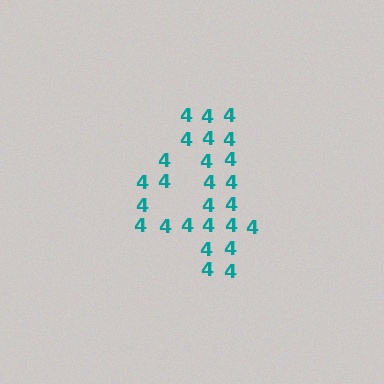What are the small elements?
The small elements are digit 4's.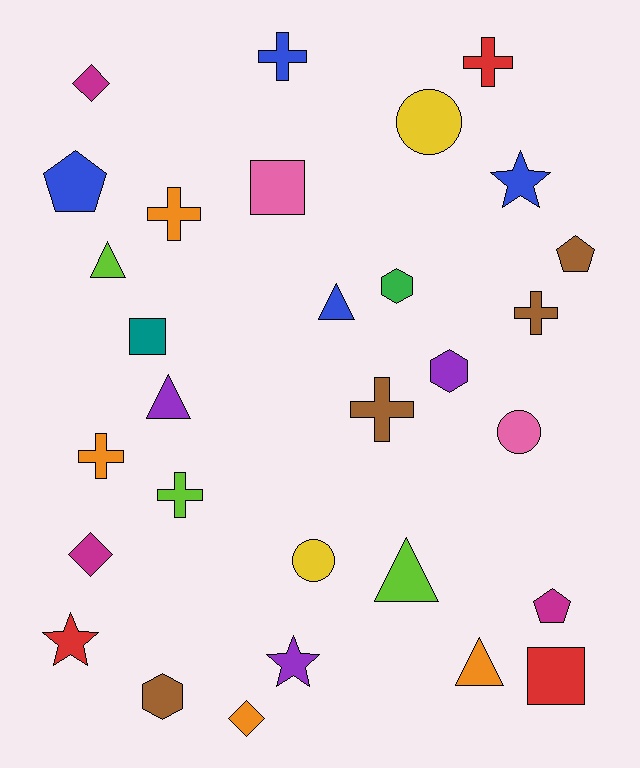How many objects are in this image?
There are 30 objects.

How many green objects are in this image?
There is 1 green object.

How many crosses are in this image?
There are 7 crosses.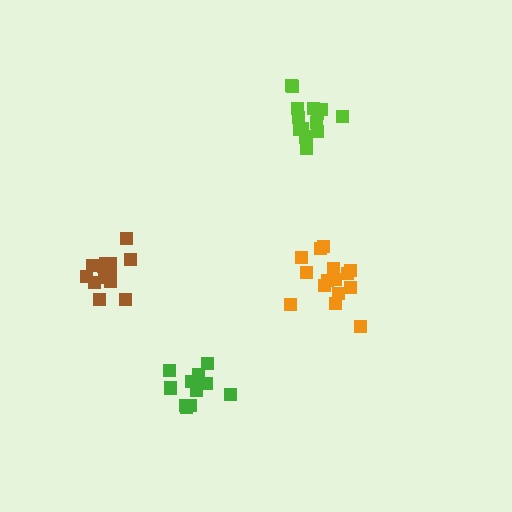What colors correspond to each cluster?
The clusters are colored: orange, lime, green, brown.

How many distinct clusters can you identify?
There are 4 distinct clusters.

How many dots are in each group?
Group 1: 15 dots, Group 2: 15 dots, Group 3: 12 dots, Group 4: 13 dots (55 total).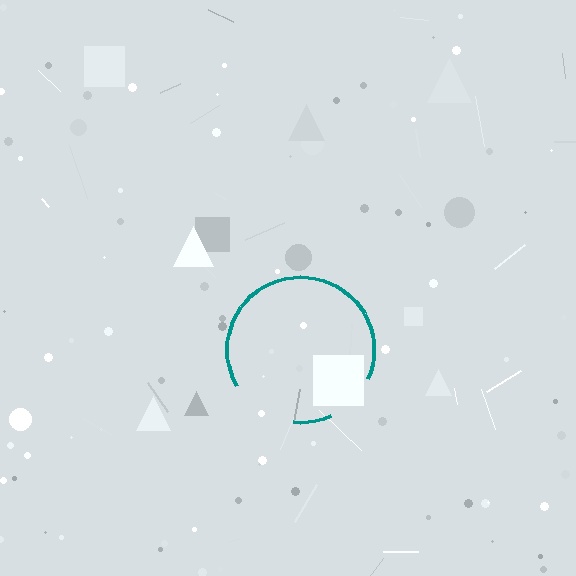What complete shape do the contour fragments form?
The contour fragments form a circle.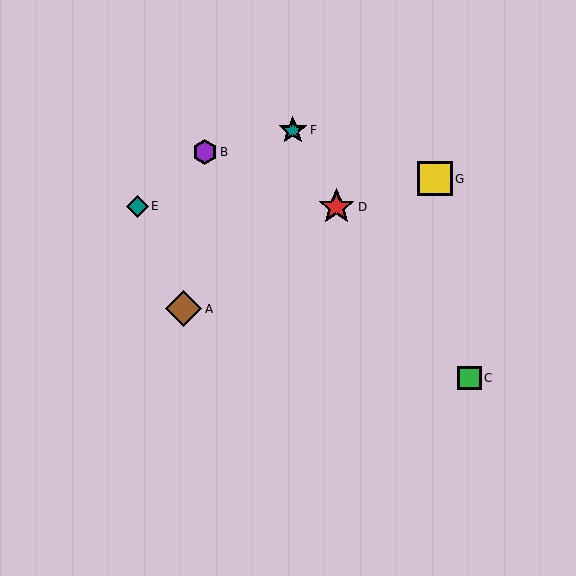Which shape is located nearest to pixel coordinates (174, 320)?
The brown diamond (labeled A) at (184, 309) is nearest to that location.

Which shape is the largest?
The red star (labeled D) is the largest.